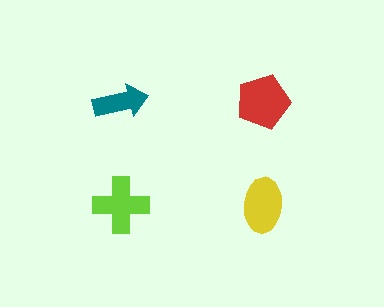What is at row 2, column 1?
A lime cross.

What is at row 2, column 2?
A yellow ellipse.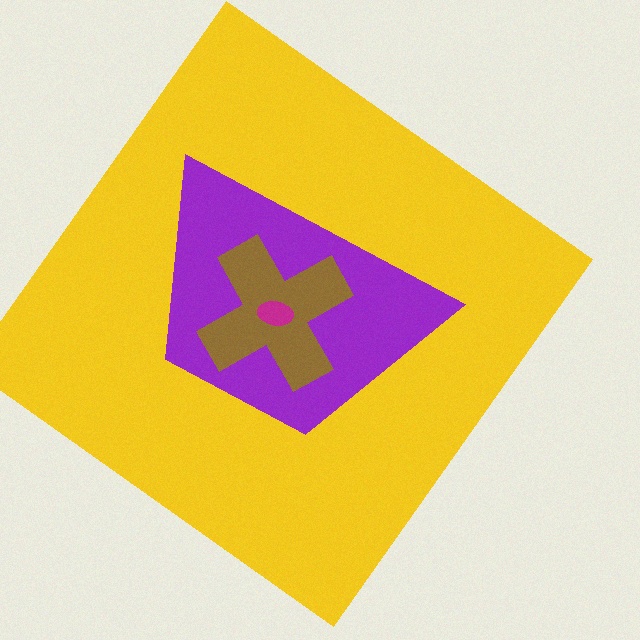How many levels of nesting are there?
4.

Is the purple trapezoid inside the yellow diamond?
Yes.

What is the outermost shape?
The yellow diamond.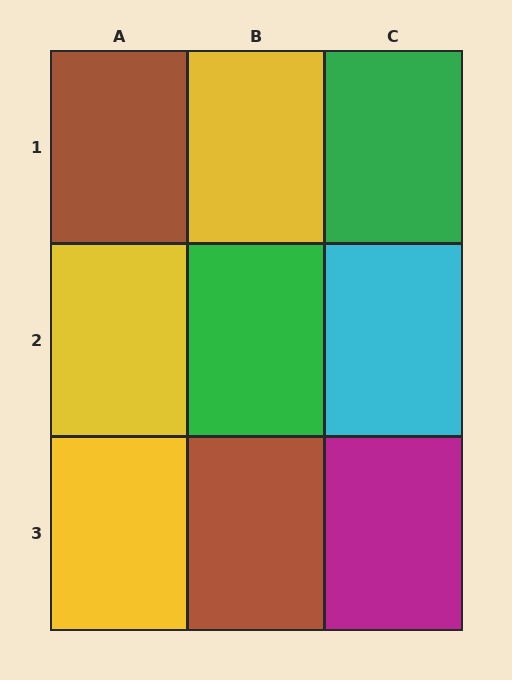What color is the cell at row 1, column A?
Brown.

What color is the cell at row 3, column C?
Magenta.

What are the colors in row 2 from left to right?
Yellow, green, cyan.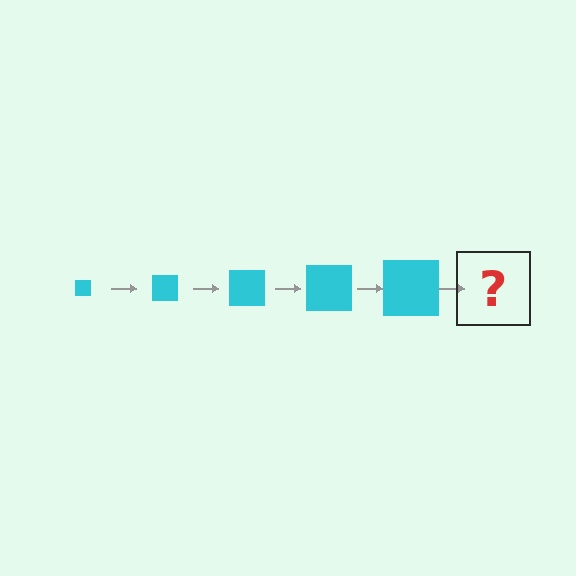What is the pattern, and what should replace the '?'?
The pattern is that the square gets progressively larger each step. The '?' should be a cyan square, larger than the previous one.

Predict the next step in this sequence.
The next step is a cyan square, larger than the previous one.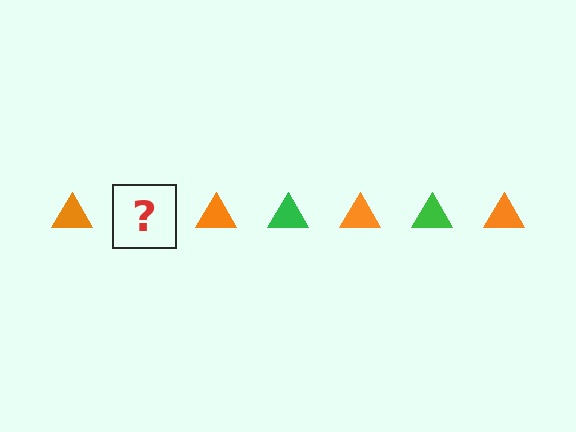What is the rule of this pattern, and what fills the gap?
The rule is that the pattern cycles through orange, green triangles. The gap should be filled with a green triangle.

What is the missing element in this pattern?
The missing element is a green triangle.